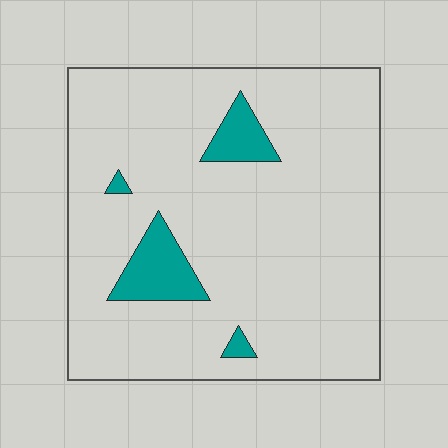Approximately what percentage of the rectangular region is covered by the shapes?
Approximately 10%.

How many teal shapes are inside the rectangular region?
4.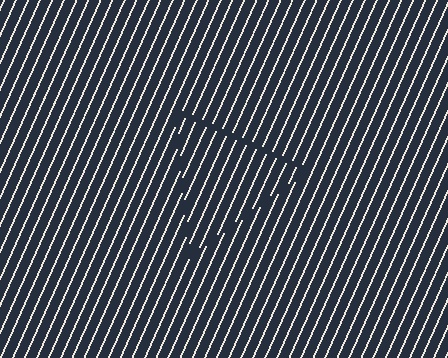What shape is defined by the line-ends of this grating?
An illusory triangle. The interior of the shape contains the same grating, shifted by half a period — the contour is defined by the phase discontinuity where line-ends from the inner and outer gratings abut.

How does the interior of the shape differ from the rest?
The interior of the shape contains the same grating, shifted by half a period — the contour is defined by the phase discontinuity where line-ends from the inner and outer gratings abut.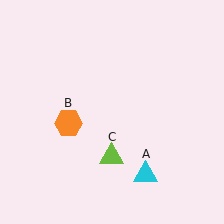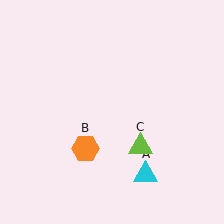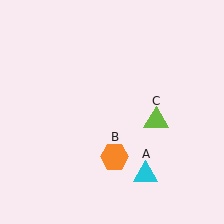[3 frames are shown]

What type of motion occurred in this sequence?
The orange hexagon (object B), lime triangle (object C) rotated counterclockwise around the center of the scene.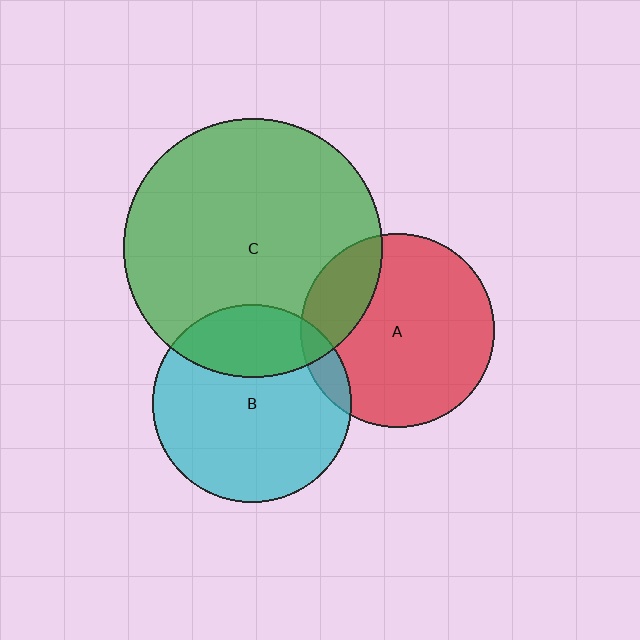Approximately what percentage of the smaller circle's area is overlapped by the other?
Approximately 25%.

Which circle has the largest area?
Circle C (green).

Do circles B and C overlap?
Yes.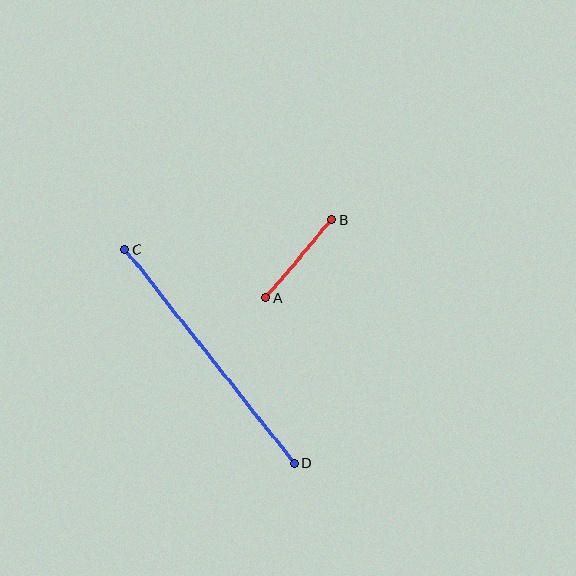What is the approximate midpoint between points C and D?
The midpoint is at approximately (210, 356) pixels.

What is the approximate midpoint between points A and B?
The midpoint is at approximately (299, 259) pixels.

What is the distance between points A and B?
The distance is approximately 102 pixels.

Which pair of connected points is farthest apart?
Points C and D are farthest apart.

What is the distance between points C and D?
The distance is approximately 273 pixels.